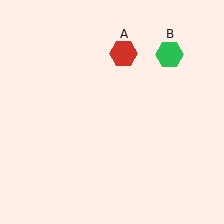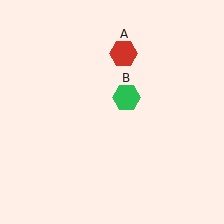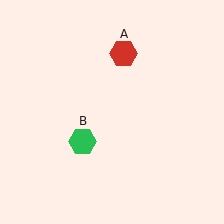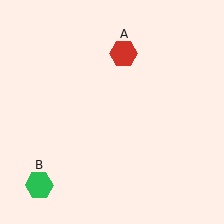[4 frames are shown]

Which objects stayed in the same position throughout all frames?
Red hexagon (object A) remained stationary.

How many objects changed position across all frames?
1 object changed position: green hexagon (object B).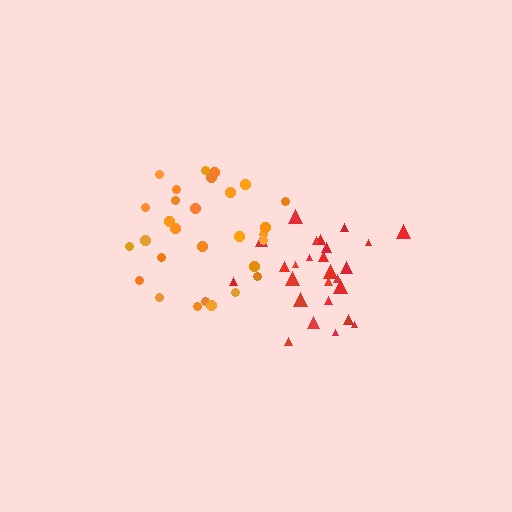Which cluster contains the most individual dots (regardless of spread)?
Orange (30).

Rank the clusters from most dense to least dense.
red, orange.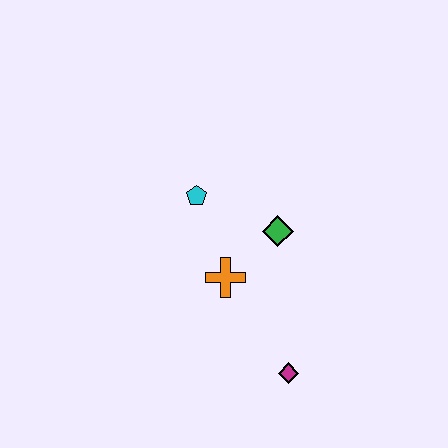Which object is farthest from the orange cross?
The magenta diamond is farthest from the orange cross.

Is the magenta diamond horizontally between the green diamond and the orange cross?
No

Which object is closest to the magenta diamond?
The orange cross is closest to the magenta diamond.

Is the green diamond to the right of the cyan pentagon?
Yes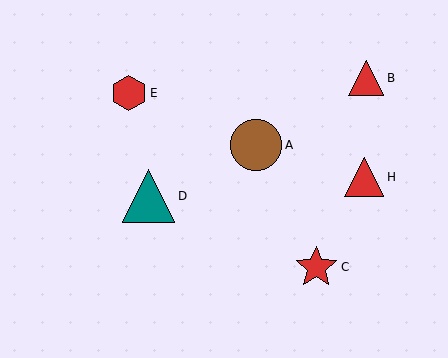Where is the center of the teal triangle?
The center of the teal triangle is at (149, 196).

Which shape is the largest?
The teal triangle (labeled D) is the largest.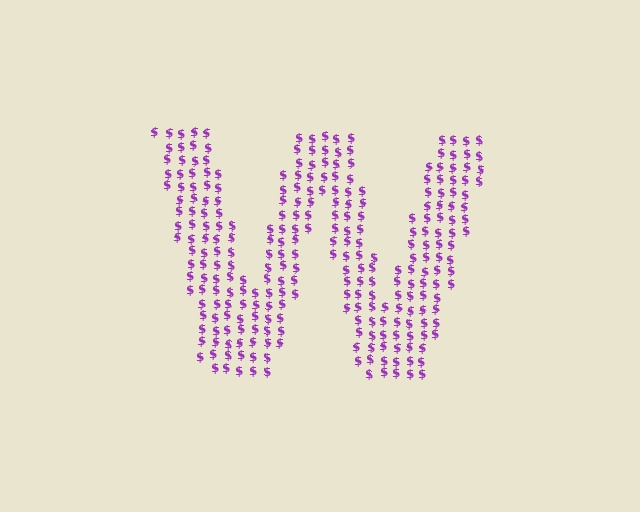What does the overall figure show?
The overall figure shows the letter W.